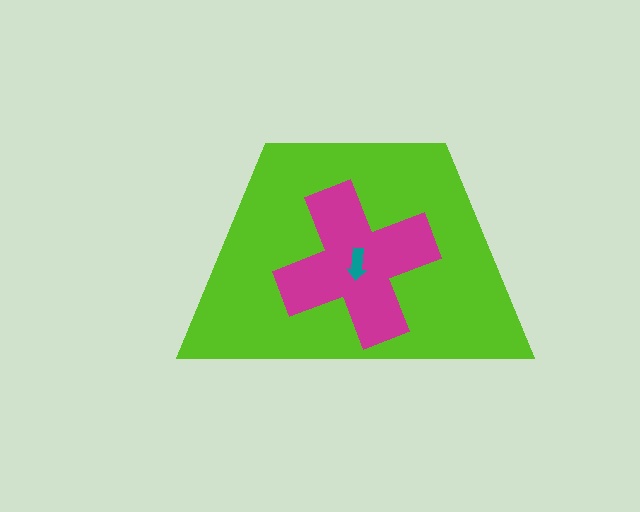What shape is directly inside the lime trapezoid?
The magenta cross.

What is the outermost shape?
The lime trapezoid.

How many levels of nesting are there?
3.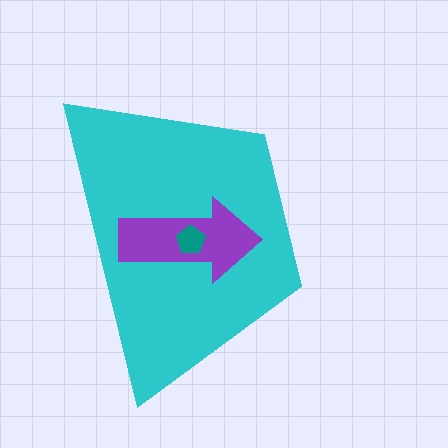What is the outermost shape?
The cyan trapezoid.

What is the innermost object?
The teal pentagon.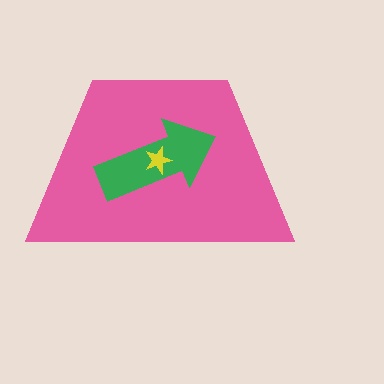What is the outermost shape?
The pink trapezoid.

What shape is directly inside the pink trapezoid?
The green arrow.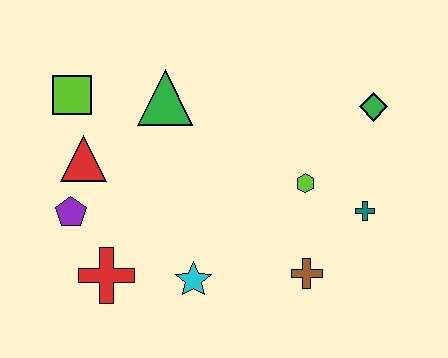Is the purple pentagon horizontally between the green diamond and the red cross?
No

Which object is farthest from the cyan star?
The green diamond is farthest from the cyan star.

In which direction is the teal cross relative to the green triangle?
The teal cross is to the right of the green triangle.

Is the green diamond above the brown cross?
Yes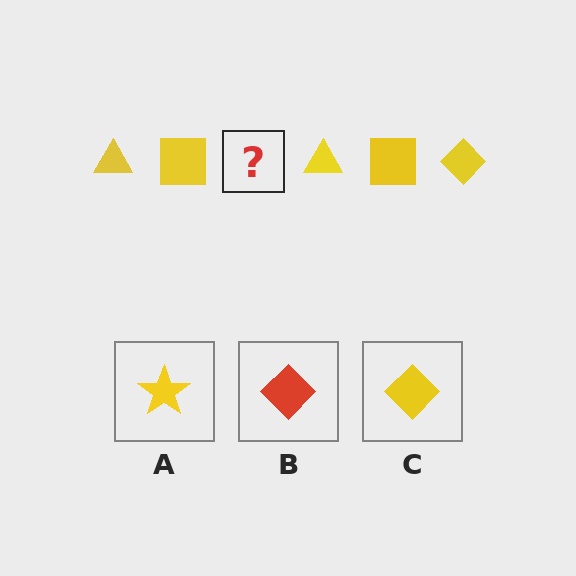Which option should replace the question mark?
Option C.